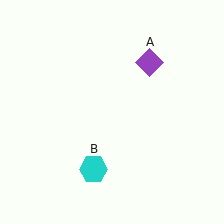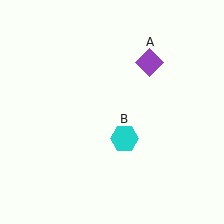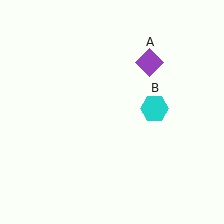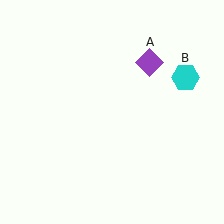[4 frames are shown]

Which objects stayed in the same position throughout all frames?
Purple diamond (object A) remained stationary.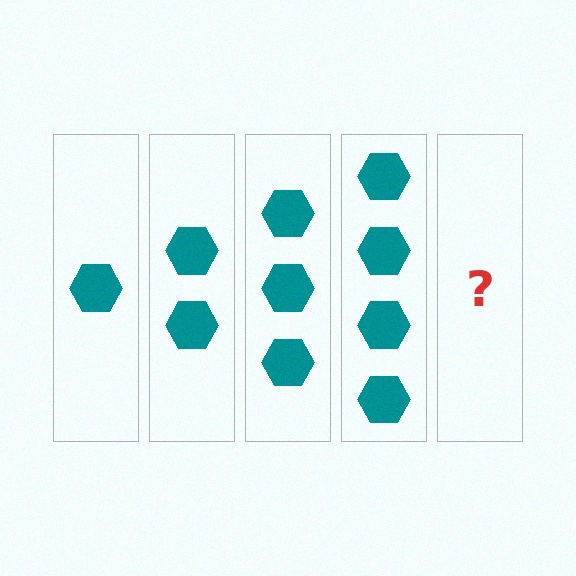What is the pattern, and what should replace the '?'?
The pattern is that each step adds one more hexagon. The '?' should be 5 hexagons.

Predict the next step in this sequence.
The next step is 5 hexagons.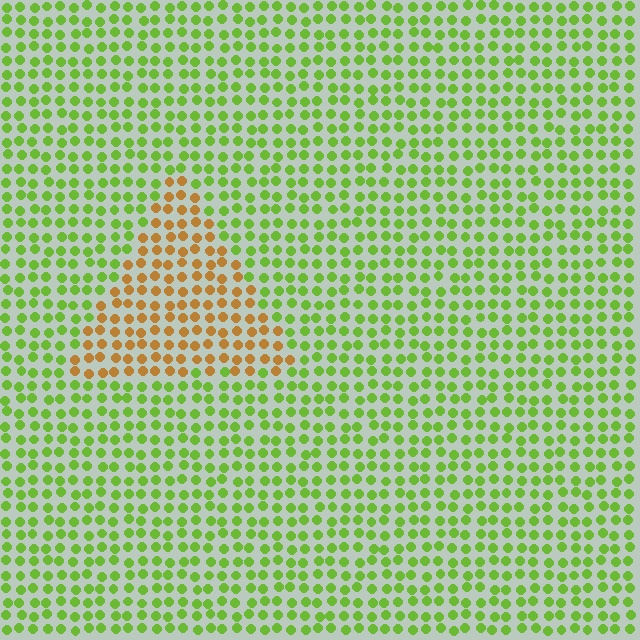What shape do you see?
I see a triangle.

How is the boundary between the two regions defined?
The boundary is defined purely by a slight shift in hue (about 61 degrees). Spacing, size, and orientation are identical on both sides.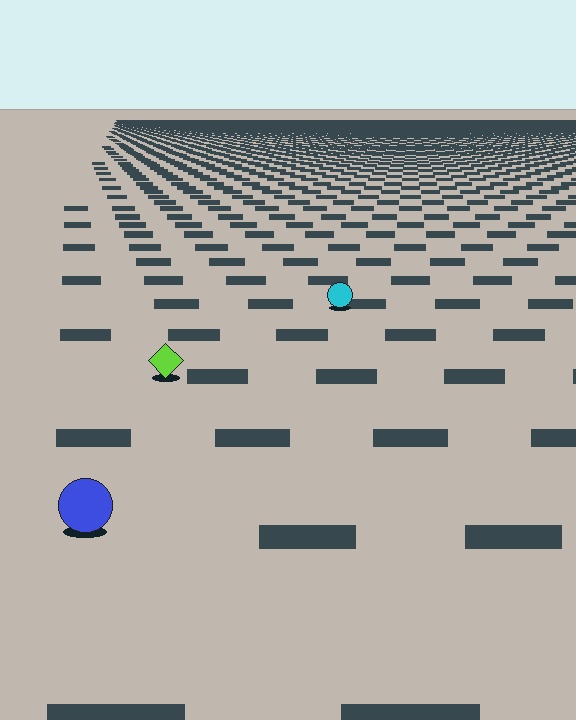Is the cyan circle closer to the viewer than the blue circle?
No. The blue circle is closer — you can tell from the texture gradient: the ground texture is coarser near it.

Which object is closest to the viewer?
The blue circle is closest. The texture marks near it are larger and more spread out.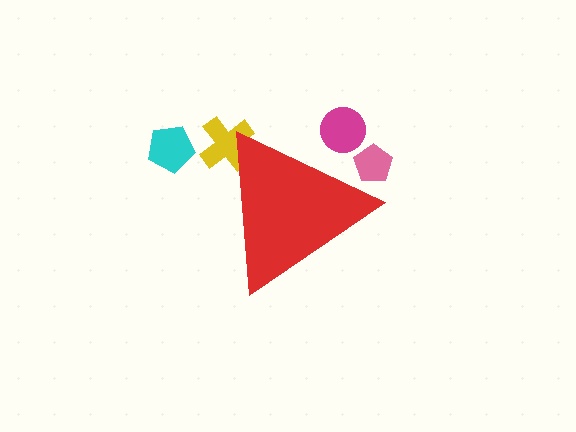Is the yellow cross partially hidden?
Yes, the yellow cross is partially hidden behind the red triangle.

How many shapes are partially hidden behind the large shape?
3 shapes are partially hidden.